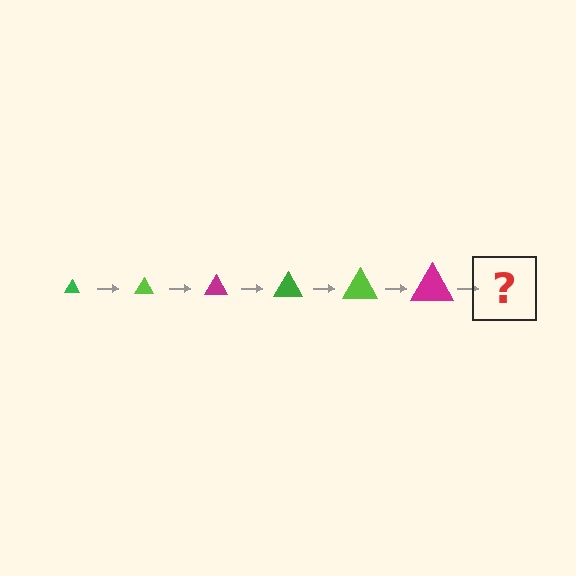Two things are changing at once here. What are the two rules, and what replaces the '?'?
The two rules are that the triangle grows larger each step and the color cycles through green, lime, and magenta. The '?' should be a green triangle, larger than the previous one.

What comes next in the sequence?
The next element should be a green triangle, larger than the previous one.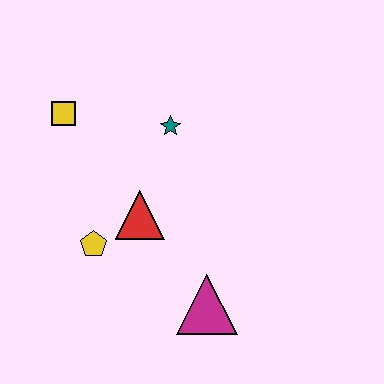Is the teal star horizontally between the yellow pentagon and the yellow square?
No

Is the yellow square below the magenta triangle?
No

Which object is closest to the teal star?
The red triangle is closest to the teal star.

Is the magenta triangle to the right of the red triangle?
Yes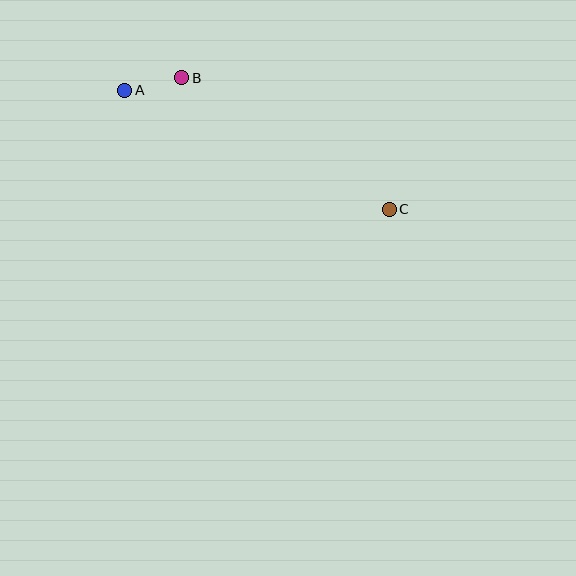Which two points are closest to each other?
Points A and B are closest to each other.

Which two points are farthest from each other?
Points A and C are farthest from each other.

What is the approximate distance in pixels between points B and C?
The distance between B and C is approximately 245 pixels.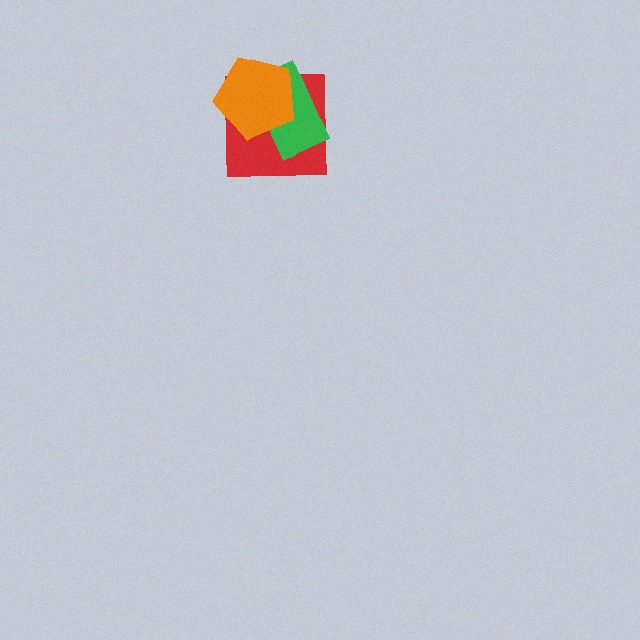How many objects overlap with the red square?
2 objects overlap with the red square.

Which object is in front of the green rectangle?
The orange pentagon is in front of the green rectangle.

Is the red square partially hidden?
Yes, it is partially covered by another shape.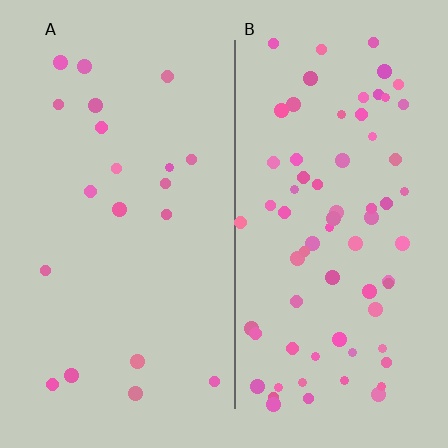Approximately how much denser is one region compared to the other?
Approximately 3.5× — region B over region A.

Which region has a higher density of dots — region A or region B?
B (the right).